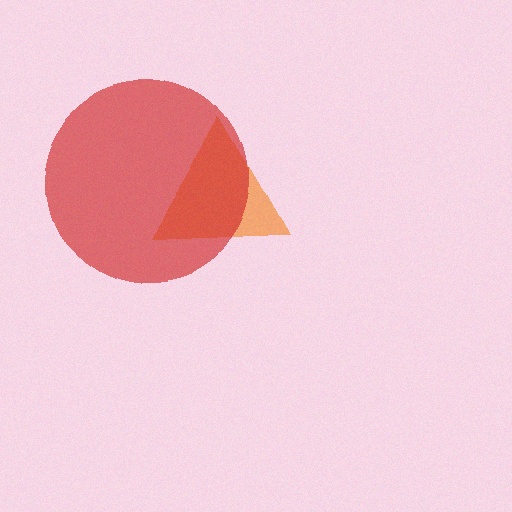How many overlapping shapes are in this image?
There are 2 overlapping shapes in the image.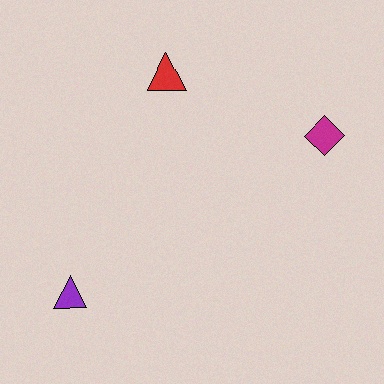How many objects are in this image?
There are 3 objects.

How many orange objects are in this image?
There are no orange objects.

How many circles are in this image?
There are no circles.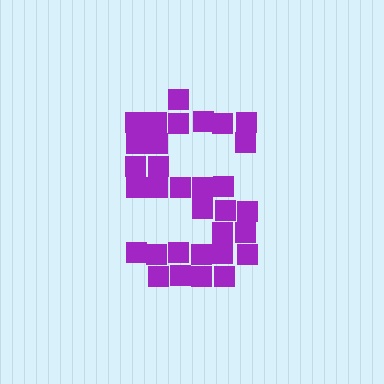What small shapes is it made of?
It is made of small squares.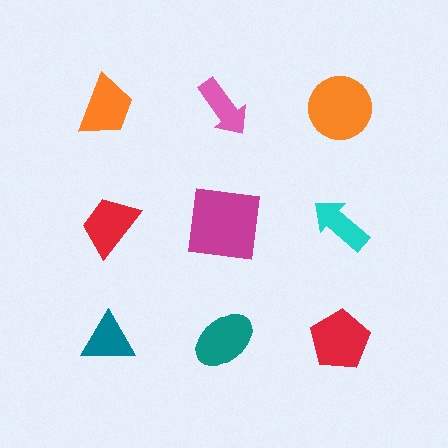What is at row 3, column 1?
A teal triangle.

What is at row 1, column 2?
A pink arrow.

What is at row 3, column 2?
A teal ellipse.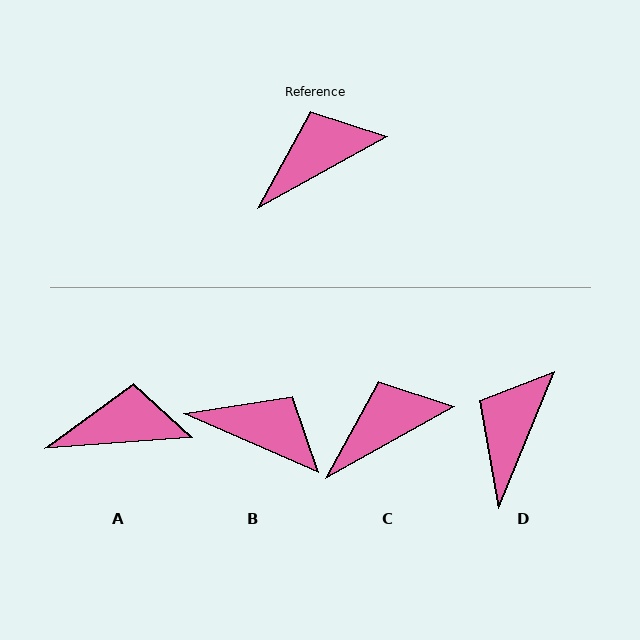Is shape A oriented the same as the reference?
No, it is off by about 25 degrees.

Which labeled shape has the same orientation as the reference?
C.